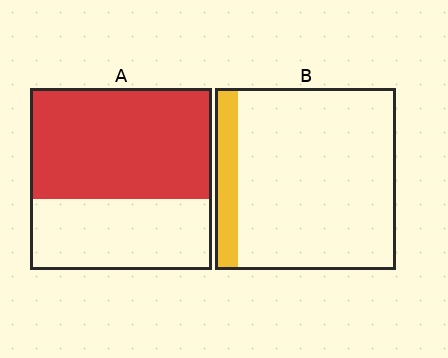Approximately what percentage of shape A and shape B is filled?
A is approximately 60% and B is approximately 15%.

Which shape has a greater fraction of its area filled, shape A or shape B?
Shape A.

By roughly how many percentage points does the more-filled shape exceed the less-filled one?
By roughly 50 percentage points (A over B).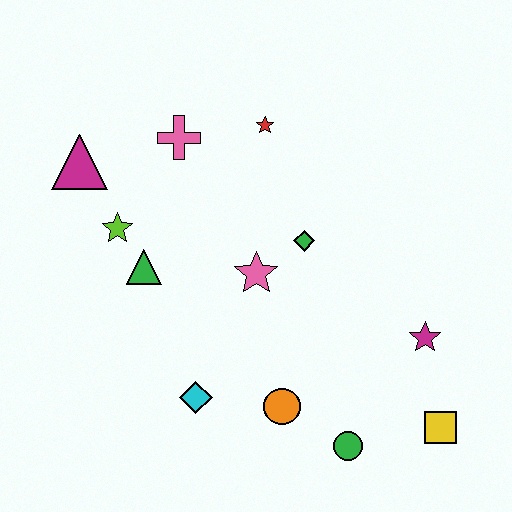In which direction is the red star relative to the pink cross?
The red star is to the right of the pink cross.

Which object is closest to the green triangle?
The lime star is closest to the green triangle.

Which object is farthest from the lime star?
The yellow square is farthest from the lime star.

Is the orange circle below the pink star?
Yes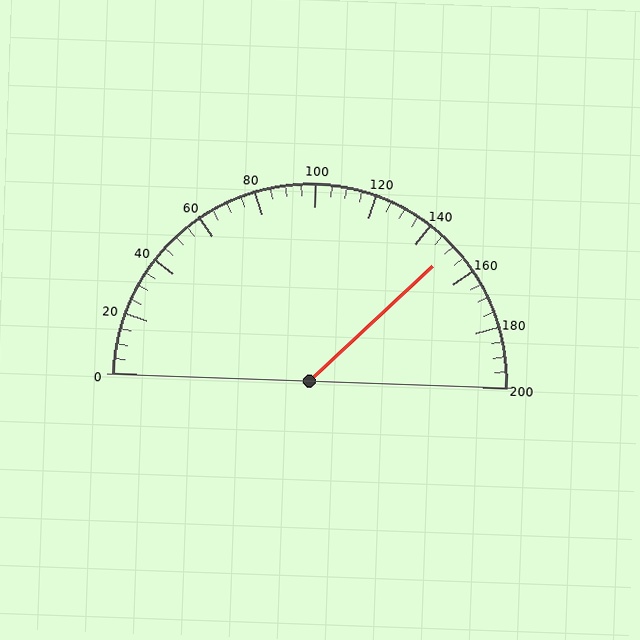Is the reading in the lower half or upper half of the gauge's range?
The reading is in the upper half of the range (0 to 200).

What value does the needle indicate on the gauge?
The needle indicates approximately 150.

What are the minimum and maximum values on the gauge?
The gauge ranges from 0 to 200.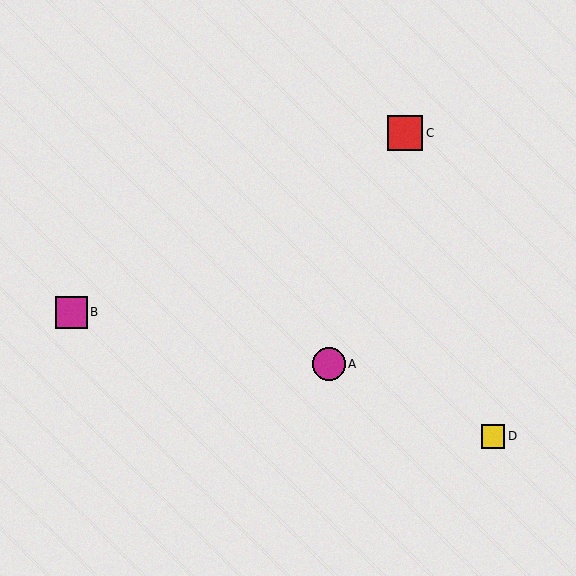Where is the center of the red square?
The center of the red square is at (405, 133).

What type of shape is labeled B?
Shape B is a magenta square.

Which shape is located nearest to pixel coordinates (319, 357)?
The magenta circle (labeled A) at (329, 364) is nearest to that location.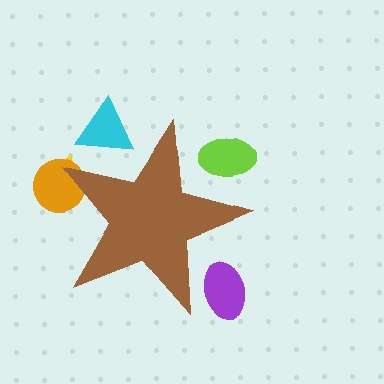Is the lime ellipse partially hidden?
Yes, the lime ellipse is partially hidden behind the brown star.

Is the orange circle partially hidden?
Yes, the orange circle is partially hidden behind the brown star.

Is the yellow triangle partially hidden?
Yes, the yellow triangle is partially hidden behind the brown star.